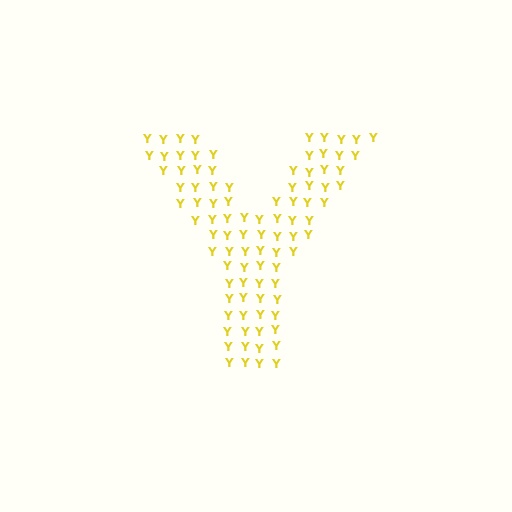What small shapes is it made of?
It is made of small letter Y's.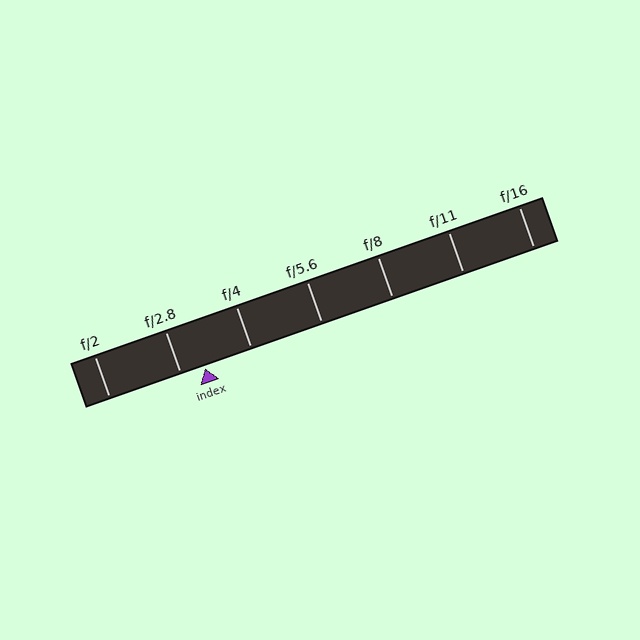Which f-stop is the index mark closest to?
The index mark is closest to f/2.8.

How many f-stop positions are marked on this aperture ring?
There are 7 f-stop positions marked.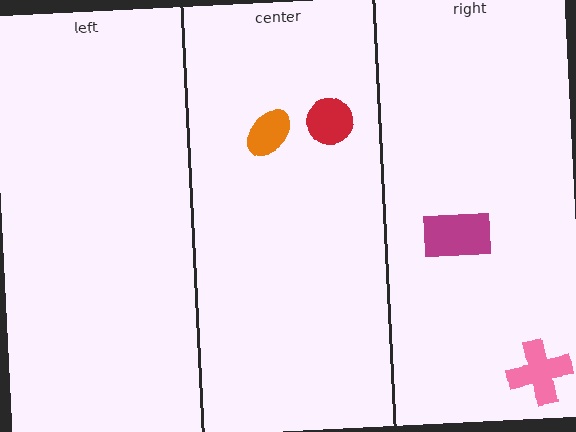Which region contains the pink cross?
The right region.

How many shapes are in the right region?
2.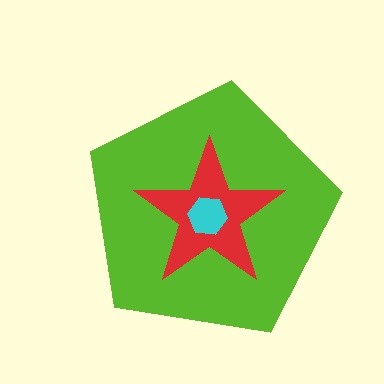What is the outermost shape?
The lime pentagon.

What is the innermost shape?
The cyan hexagon.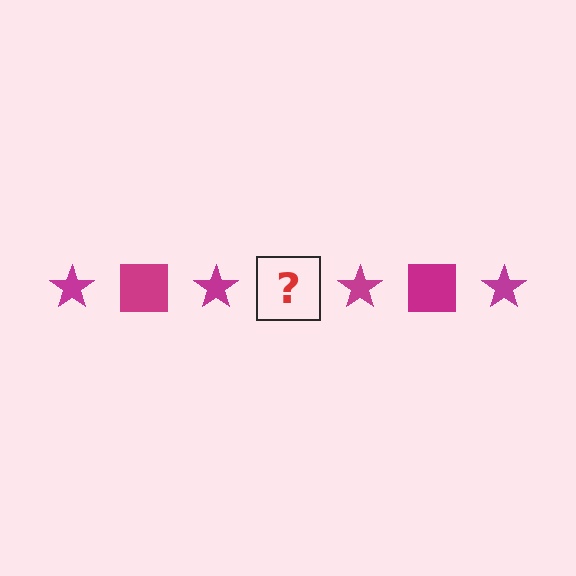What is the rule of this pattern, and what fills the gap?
The rule is that the pattern cycles through star, square shapes in magenta. The gap should be filled with a magenta square.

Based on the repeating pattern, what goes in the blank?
The blank should be a magenta square.